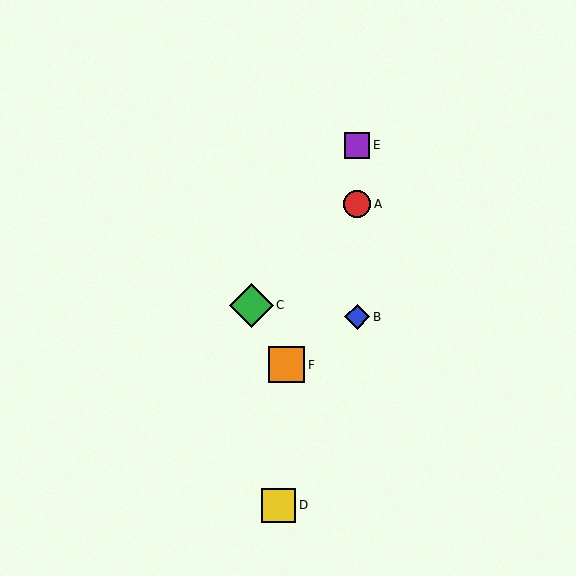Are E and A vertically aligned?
Yes, both are at x≈357.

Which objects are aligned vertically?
Objects A, B, E are aligned vertically.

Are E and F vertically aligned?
No, E is at x≈357 and F is at x≈287.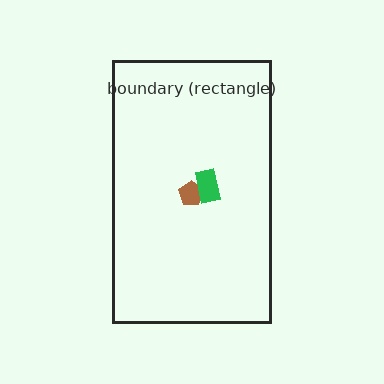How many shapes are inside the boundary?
2 inside, 0 outside.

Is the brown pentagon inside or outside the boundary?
Inside.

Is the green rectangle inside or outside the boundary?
Inside.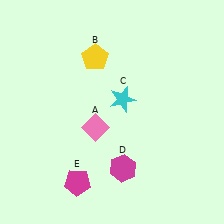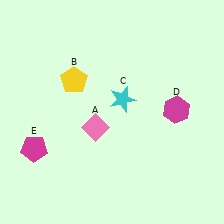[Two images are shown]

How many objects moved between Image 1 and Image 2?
3 objects moved between the two images.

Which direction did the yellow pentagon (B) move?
The yellow pentagon (B) moved down.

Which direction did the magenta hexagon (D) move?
The magenta hexagon (D) moved up.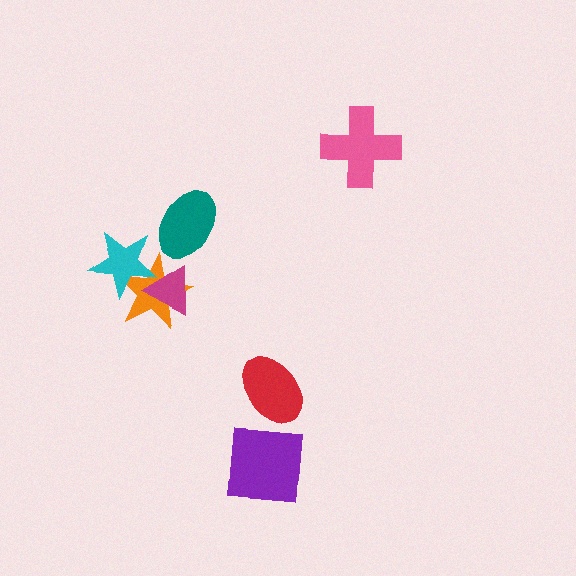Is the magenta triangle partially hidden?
No, no other shape covers it.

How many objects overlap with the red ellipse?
1 object overlaps with the red ellipse.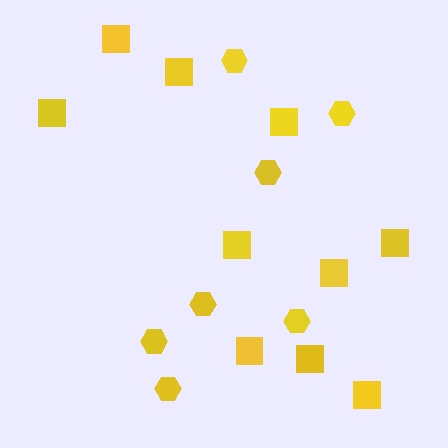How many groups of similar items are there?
There are 2 groups: one group of squares (10) and one group of hexagons (7).